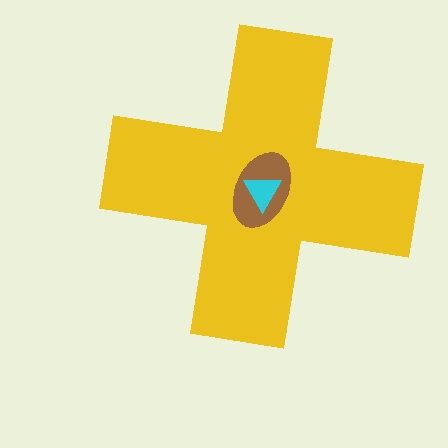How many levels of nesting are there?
3.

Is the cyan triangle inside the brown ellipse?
Yes.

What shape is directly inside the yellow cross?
The brown ellipse.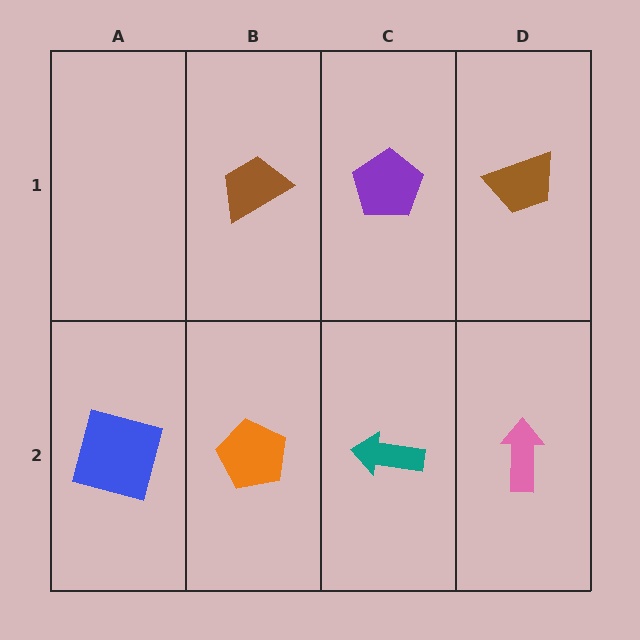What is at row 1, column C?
A purple pentagon.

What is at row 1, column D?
A brown trapezoid.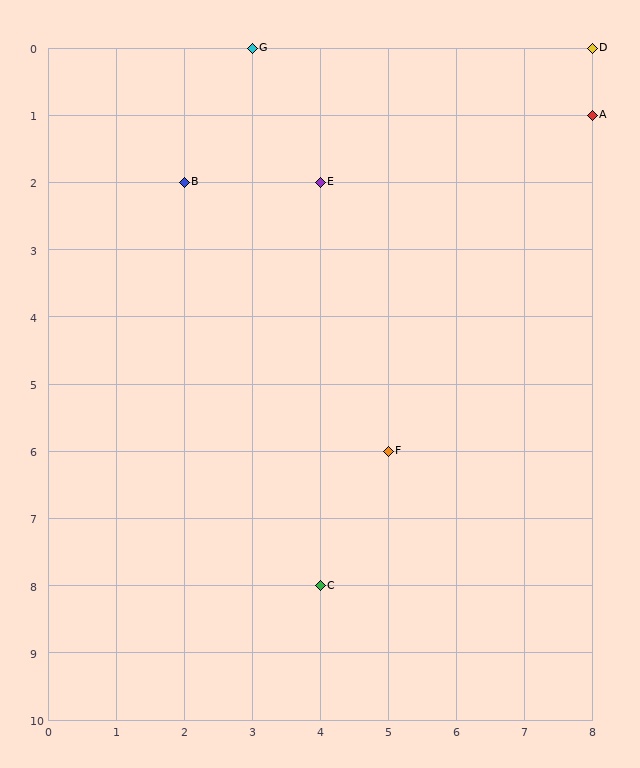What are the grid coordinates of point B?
Point B is at grid coordinates (2, 2).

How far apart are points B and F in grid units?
Points B and F are 3 columns and 4 rows apart (about 5.0 grid units diagonally).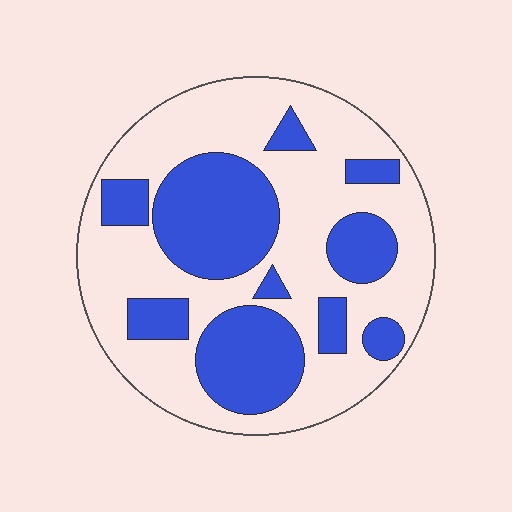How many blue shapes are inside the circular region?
10.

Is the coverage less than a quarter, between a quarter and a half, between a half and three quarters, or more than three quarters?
Between a quarter and a half.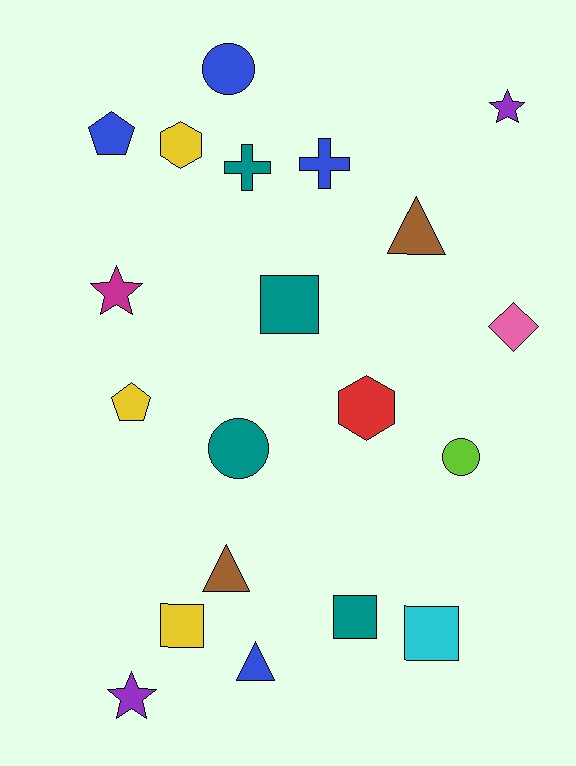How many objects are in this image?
There are 20 objects.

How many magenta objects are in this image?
There is 1 magenta object.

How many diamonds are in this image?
There is 1 diamond.